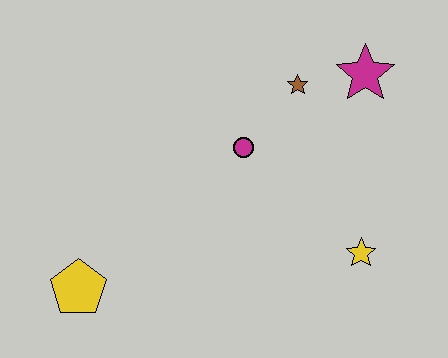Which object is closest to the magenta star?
The brown star is closest to the magenta star.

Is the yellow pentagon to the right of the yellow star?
No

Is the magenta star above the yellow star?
Yes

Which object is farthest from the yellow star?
The yellow pentagon is farthest from the yellow star.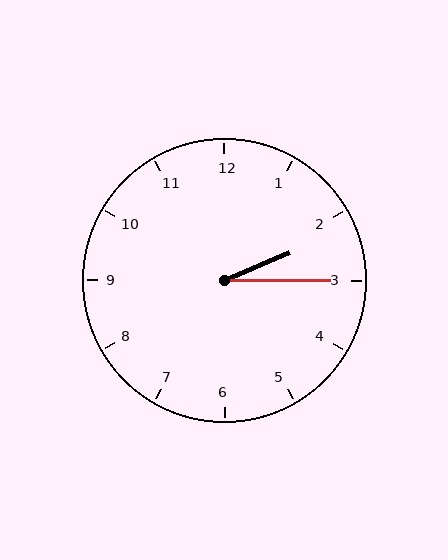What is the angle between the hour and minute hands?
Approximately 22 degrees.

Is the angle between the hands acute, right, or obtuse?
It is acute.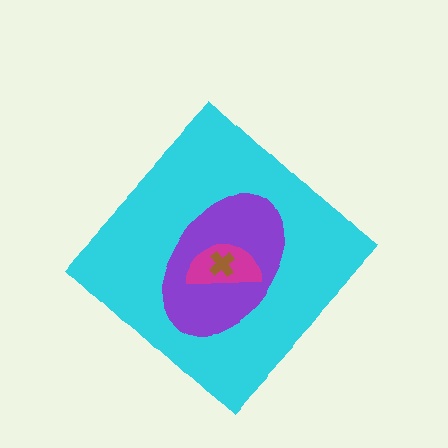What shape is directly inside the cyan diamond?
The purple ellipse.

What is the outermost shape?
The cyan diamond.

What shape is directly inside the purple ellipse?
The magenta semicircle.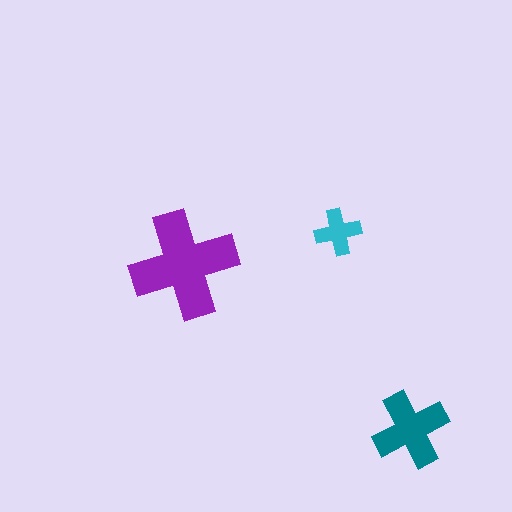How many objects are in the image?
There are 3 objects in the image.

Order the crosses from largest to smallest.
the purple one, the teal one, the cyan one.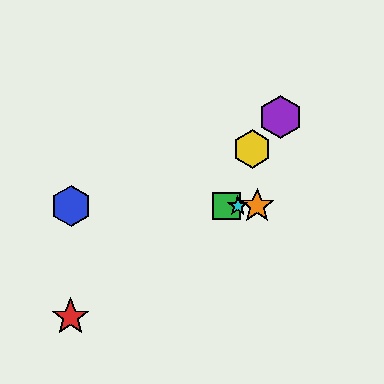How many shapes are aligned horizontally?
4 shapes (the blue hexagon, the green square, the orange star, the cyan star) are aligned horizontally.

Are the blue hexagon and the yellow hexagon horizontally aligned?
No, the blue hexagon is at y≈206 and the yellow hexagon is at y≈149.